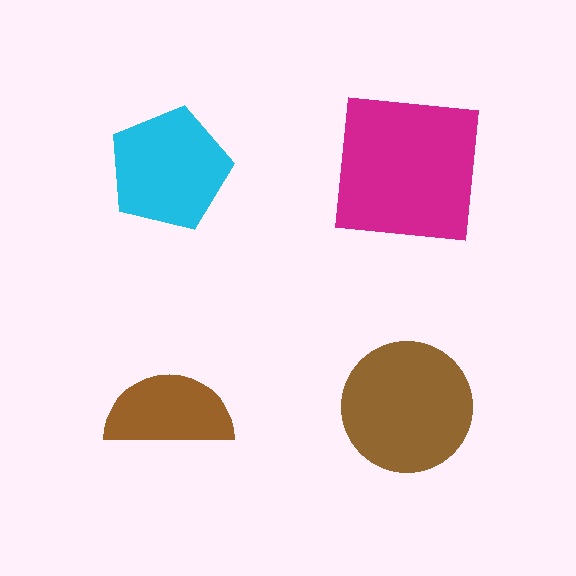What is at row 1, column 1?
A cyan pentagon.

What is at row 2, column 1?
A brown semicircle.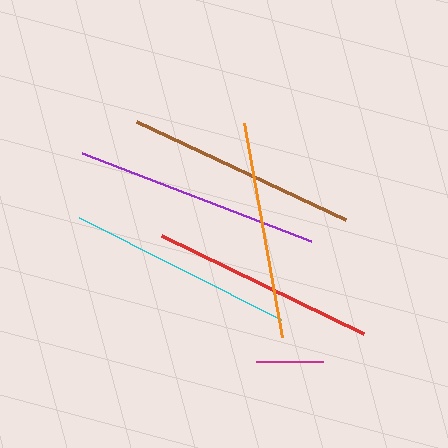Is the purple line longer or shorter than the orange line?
The purple line is longer than the orange line.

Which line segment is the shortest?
The magenta line is the shortest at approximately 67 pixels.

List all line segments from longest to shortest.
From longest to shortest: purple, brown, cyan, red, orange, magenta.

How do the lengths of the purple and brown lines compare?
The purple and brown lines are approximately the same length.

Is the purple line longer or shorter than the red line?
The purple line is longer than the red line.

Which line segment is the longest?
The purple line is the longest at approximately 246 pixels.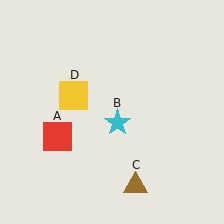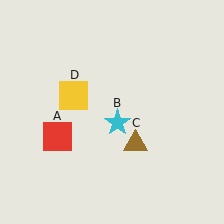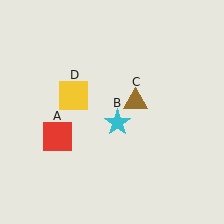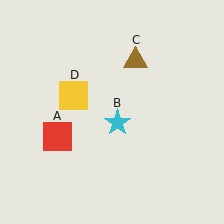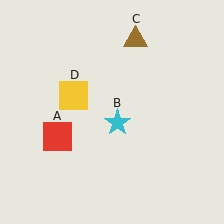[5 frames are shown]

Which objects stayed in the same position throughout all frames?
Red square (object A) and cyan star (object B) and yellow square (object D) remained stationary.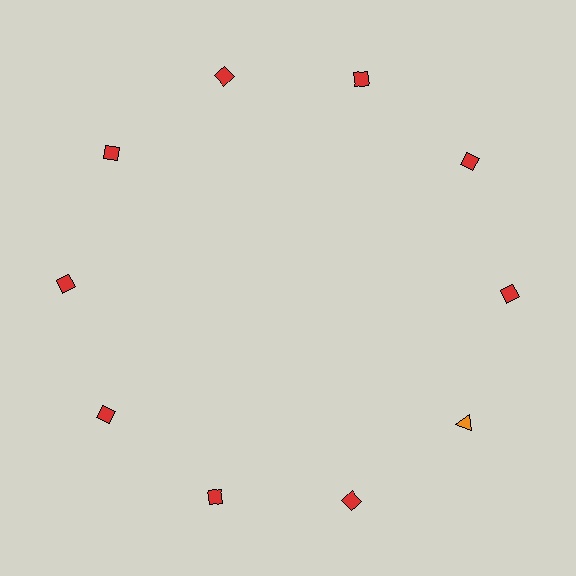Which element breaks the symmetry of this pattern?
The orange triangle at roughly the 4 o'clock position breaks the symmetry. All other shapes are red diamonds.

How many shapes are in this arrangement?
There are 10 shapes arranged in a ring pattern.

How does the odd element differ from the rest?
It differs in both color (orange instead of red) and shape (triangle instead of diamond).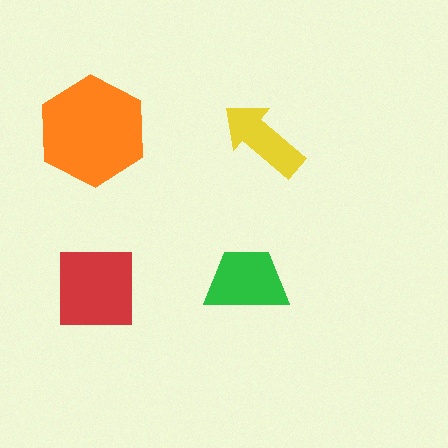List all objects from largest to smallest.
The orange hexagon, the red square, the green trapezoid, the yellow arrow.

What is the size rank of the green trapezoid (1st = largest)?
3rd.